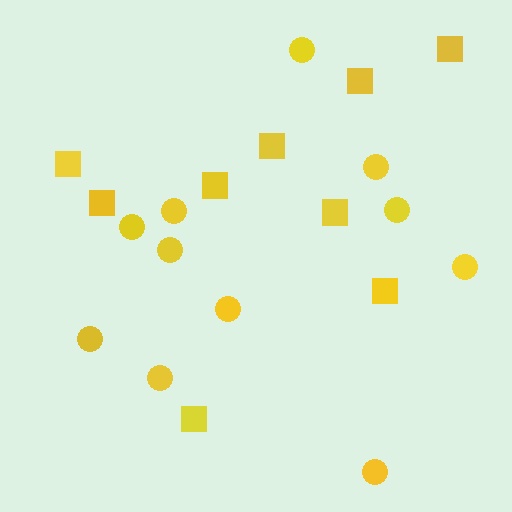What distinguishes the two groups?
There are 2 groups: one group of squares (9) and one group of circles (11).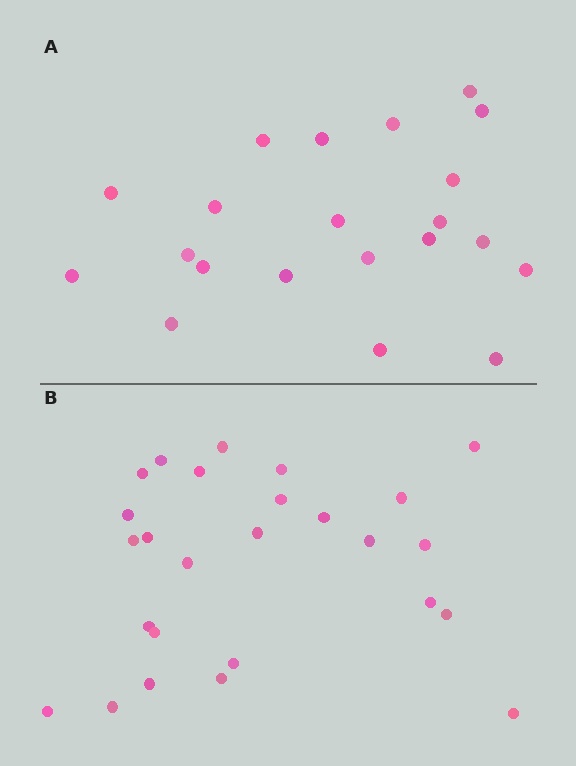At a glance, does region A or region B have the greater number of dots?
Region B (the bottom region) has more dots.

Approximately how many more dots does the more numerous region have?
Region B has about 5 more dots than region A.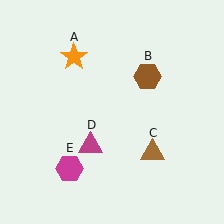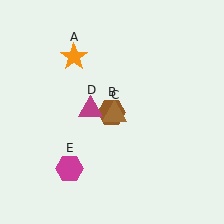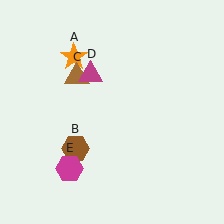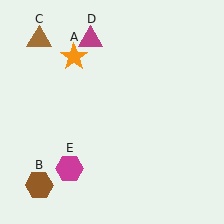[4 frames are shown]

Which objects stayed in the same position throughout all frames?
Orange star (object A) and magenta hexagon (object E) remained stationary.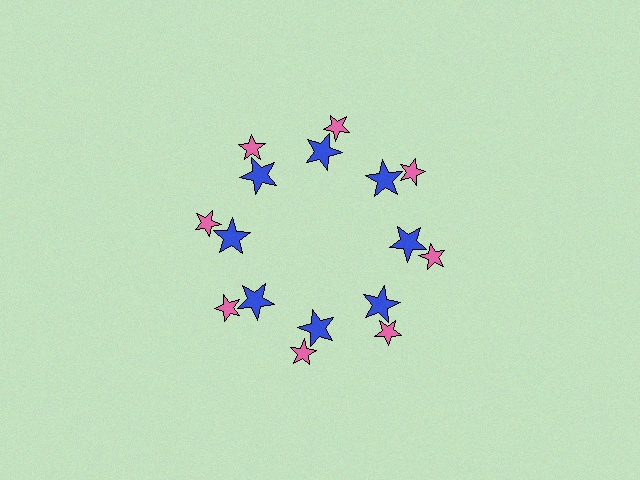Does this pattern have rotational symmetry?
Yes, this pattern has 8-fold rotational symmetry. It looks the same after rotating 45 degrees around the center.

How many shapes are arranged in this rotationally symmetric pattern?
There are 16 shapes, arranged in 8 groups of 2.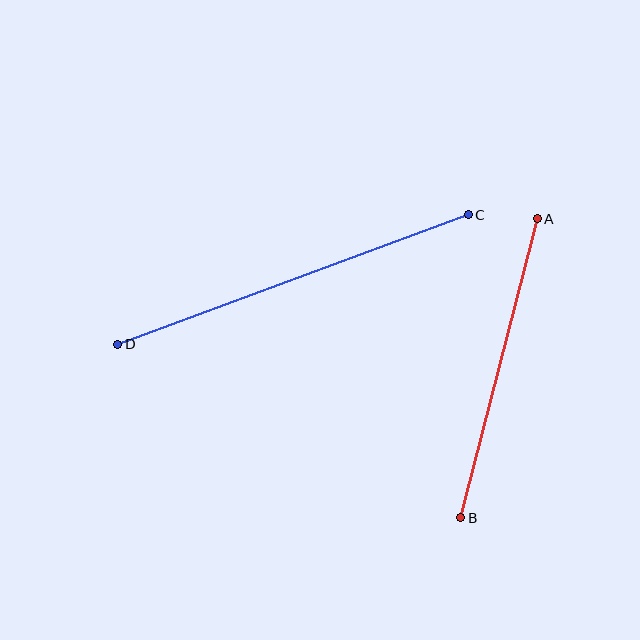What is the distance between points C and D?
The distance is approximately 374 pixels.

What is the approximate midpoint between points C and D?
The midpoint is at approximately (293, 280) pixels.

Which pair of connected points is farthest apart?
Points C and D are farthest apart.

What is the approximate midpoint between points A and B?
The midpoint is at approximately (499, 368) pixels.